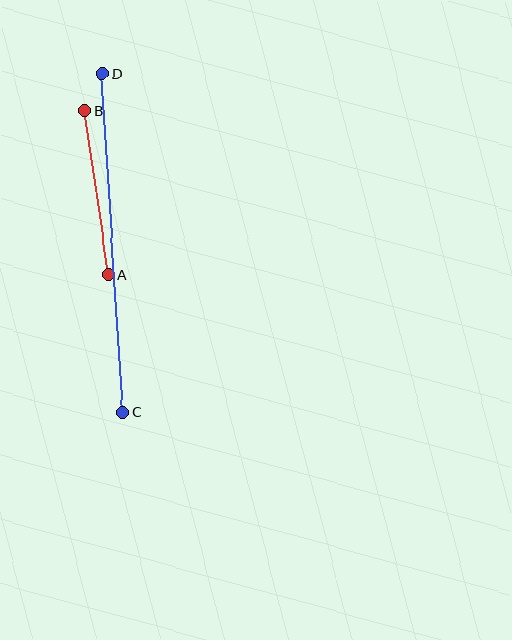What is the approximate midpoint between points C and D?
The midpoint is at approximately (113, 243) pixels.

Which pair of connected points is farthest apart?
Points C and D are farthest apart.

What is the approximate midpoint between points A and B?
The midpoint is at approximately (97, 193) pixels.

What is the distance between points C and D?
The distance is approximately 339 pixels.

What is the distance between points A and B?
The distance is approximately 166 pixels.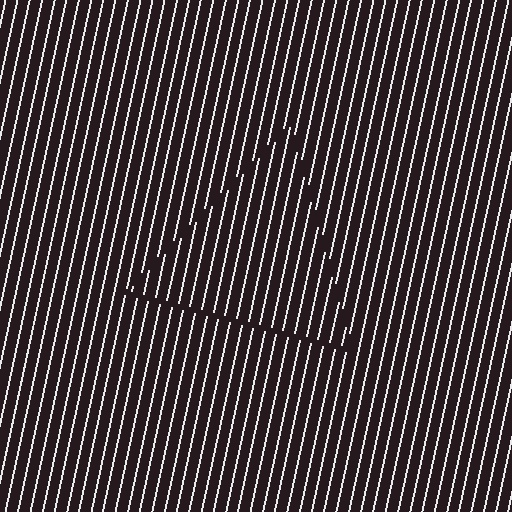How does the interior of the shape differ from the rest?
The interior of the shape contains the same grating, shifted by half a period — the contour is defined by the phase discontinuity where line-ends from the inner and outer gratings abut.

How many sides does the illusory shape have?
3 sides — the line-ends trace a triangle.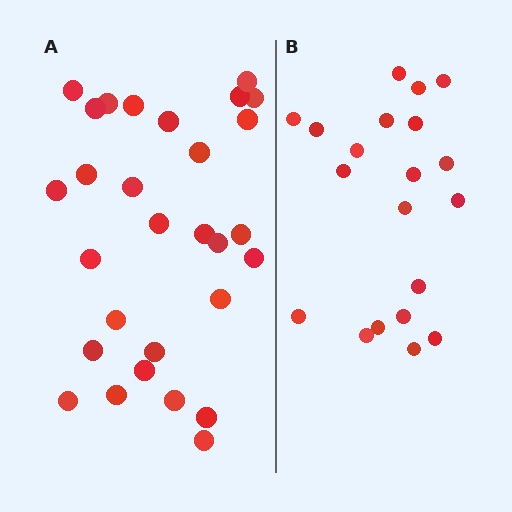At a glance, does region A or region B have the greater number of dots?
Region A (the left region) has more dots.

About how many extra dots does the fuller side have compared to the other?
Region A has roughly 8 or so more dots than region B.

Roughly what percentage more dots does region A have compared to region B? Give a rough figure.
About 45% more.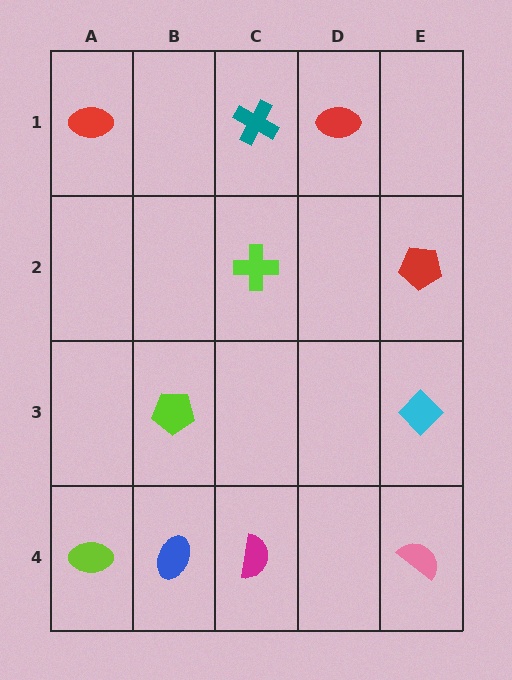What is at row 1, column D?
A red ellipse.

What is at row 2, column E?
A red pentagon.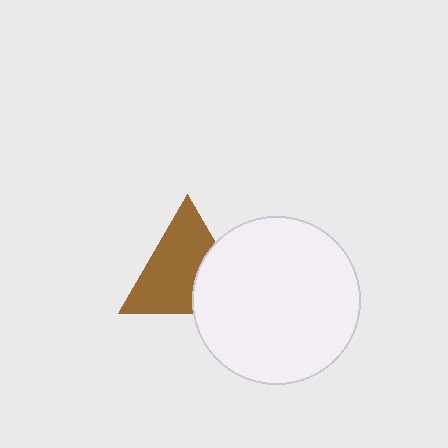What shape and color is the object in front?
The object in front is a white circle.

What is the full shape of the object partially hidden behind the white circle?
The partially hidden object is a brown triangle.